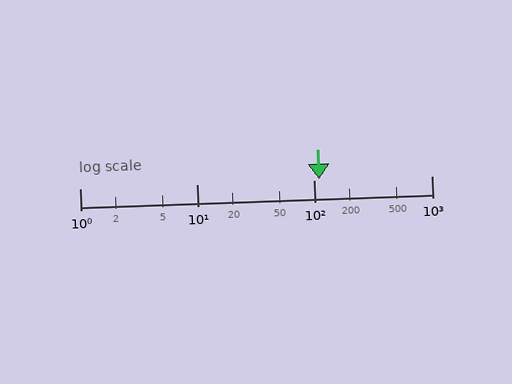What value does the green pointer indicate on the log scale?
The pointer indicates approximately 110.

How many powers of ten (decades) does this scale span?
The scale spans 3 decades, from 1 to 1000.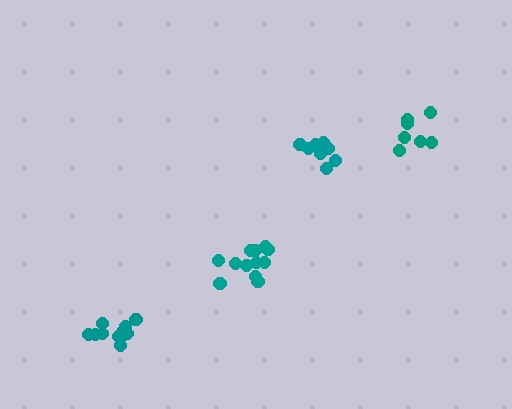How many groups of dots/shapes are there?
There are 4 groups.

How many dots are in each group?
Group 1: 11 dots, Group 2: 8 dots, Group 3: 12 dots, Group 4: 8 dots (39 total).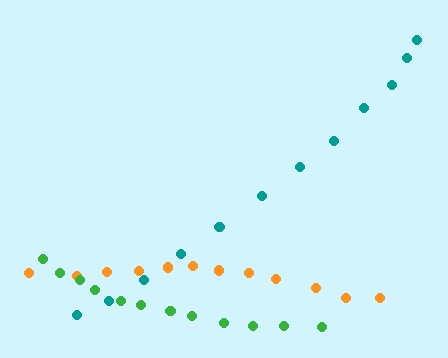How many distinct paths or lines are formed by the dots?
There are 3 distinct paths.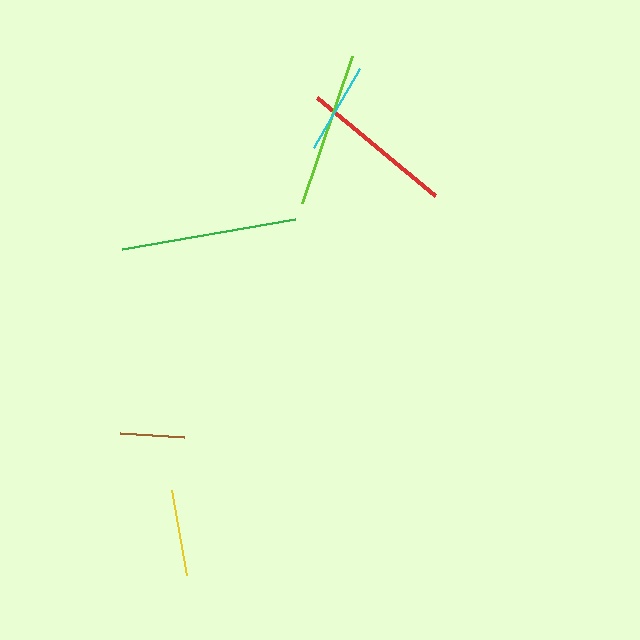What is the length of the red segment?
The red segment is approximately 153 pixels long.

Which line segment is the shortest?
The brown line is the shortest at approximately 63 pixels.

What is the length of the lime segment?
The lime segment is approximately 155 pixels long.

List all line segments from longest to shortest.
From longest to shortest: green, lime, red, cyan, yellow, brown.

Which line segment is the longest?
The green line is the longest at approximately 175 pixels.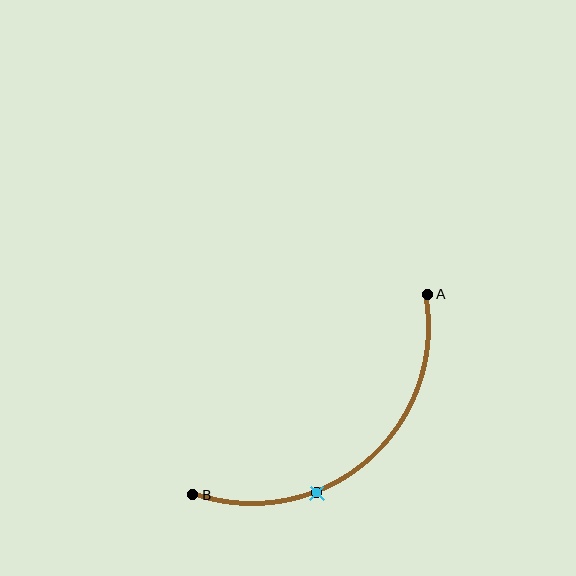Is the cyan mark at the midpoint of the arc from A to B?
No. The cyan mark lies on the arc but is closer to endpoint B. The arc midpoint would be at the point on the curve equidistant along the arc from both A and B.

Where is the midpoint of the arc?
The arc midpoint is the point on the curve farthest from the straight line joining A and B. It sits below and to the right of that line.